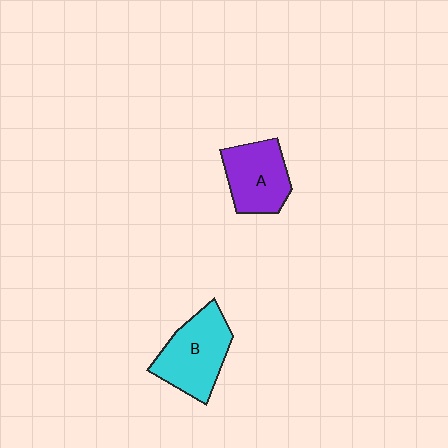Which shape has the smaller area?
Shape A (purple).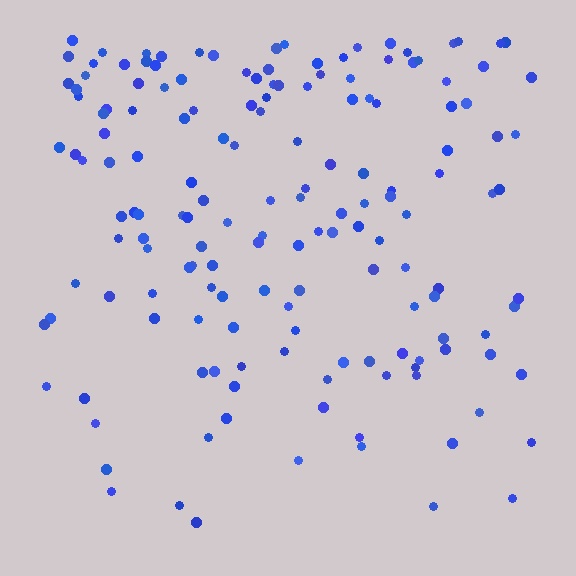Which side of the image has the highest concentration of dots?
The top.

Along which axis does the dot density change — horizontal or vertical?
Vertical.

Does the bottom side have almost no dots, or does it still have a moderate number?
Still a moderate number, just noticeably fewer than the top.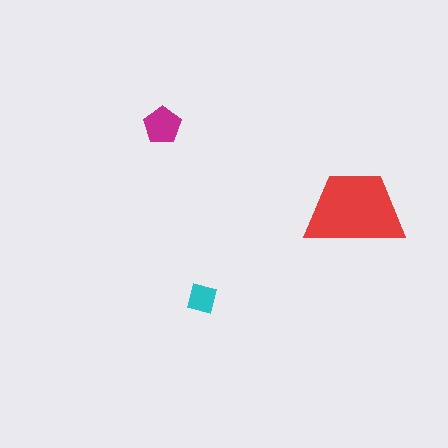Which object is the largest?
The red trapezoid.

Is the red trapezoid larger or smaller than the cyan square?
Larger.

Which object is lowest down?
The cyan square is bottommost.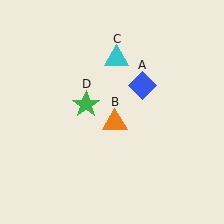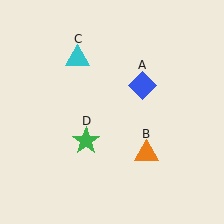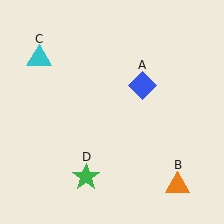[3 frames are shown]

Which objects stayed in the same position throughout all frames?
Blue diamond (object A) remained stationary.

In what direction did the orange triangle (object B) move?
The orange triangle (object B) moved down and to the right.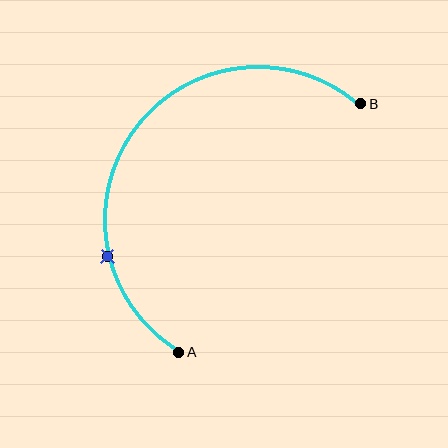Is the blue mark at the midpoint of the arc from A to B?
No. The blue mark lies on the arc but is closer to endpoint A. The arc midpoint would be at the point on the curve equidistant along the arc from both A and B.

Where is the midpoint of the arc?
The arc midpoint is the point on the curve farthest from the straight line joining A and B. It sits above and to the left of that line.